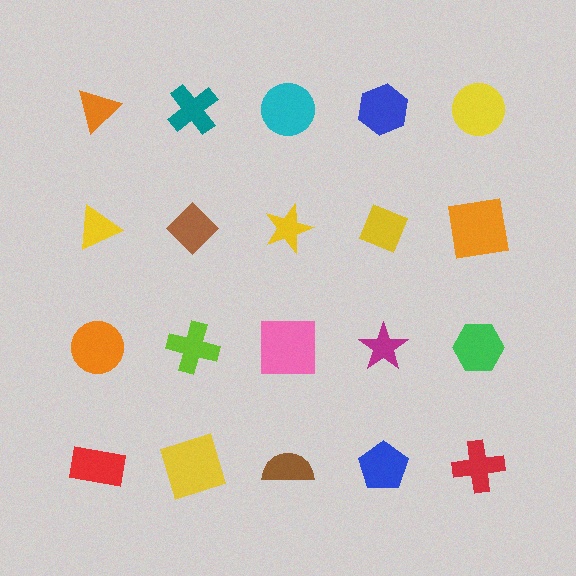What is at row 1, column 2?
A teal cross.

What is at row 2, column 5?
An orange square.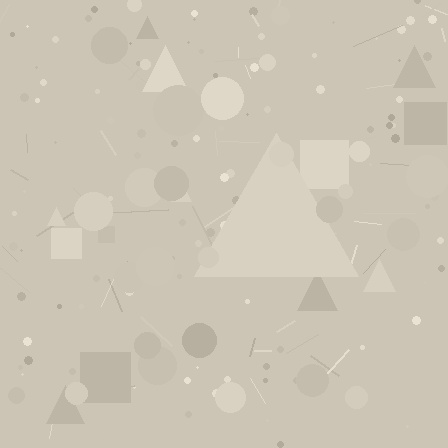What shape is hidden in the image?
A triangle is hidden in the image.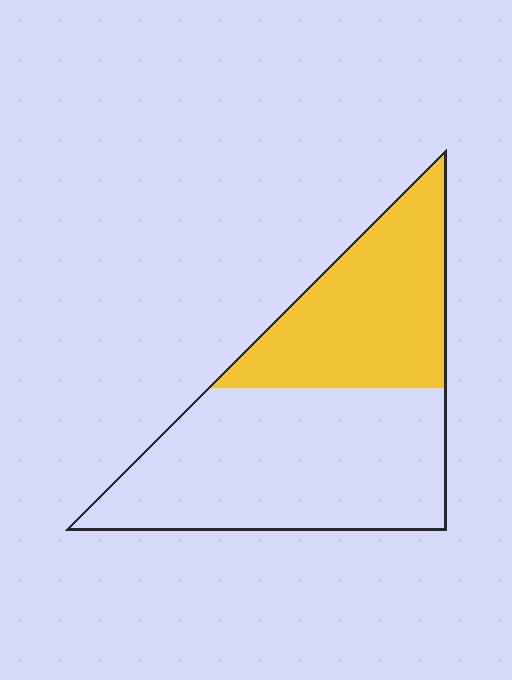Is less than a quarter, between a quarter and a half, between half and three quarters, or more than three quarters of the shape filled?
Between a quarter and a half.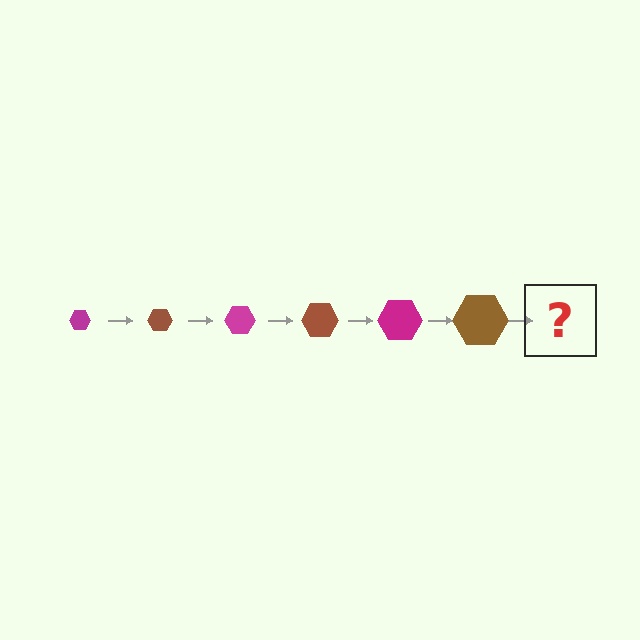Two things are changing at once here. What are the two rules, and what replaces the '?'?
The two rules are that the hexagon grows larger each step and the color cycles through magenta and brown. The '?' should be a magenta hexagon, larger than the previous one.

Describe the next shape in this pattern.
It should be a magenta hexagon, larger than the previous one.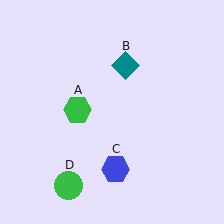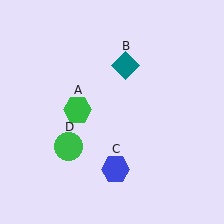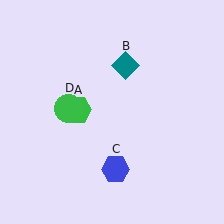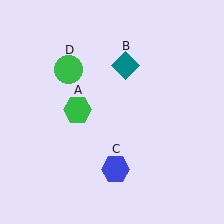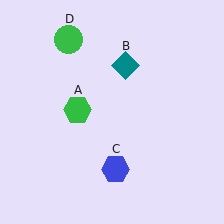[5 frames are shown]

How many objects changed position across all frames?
1 object changed position: green circle (object D).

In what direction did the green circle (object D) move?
The green circle (object D) moved up.